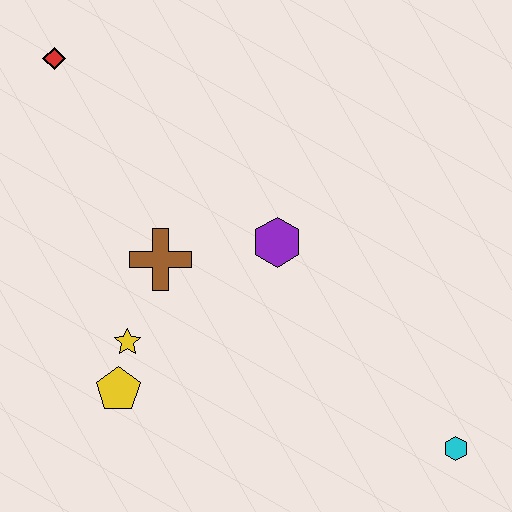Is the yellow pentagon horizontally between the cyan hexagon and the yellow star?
No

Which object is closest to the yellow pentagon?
The yellow star is closest to the yellow pentagon.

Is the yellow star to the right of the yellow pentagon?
Yes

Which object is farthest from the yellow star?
The cyan hexagon is farthest from the yellow star.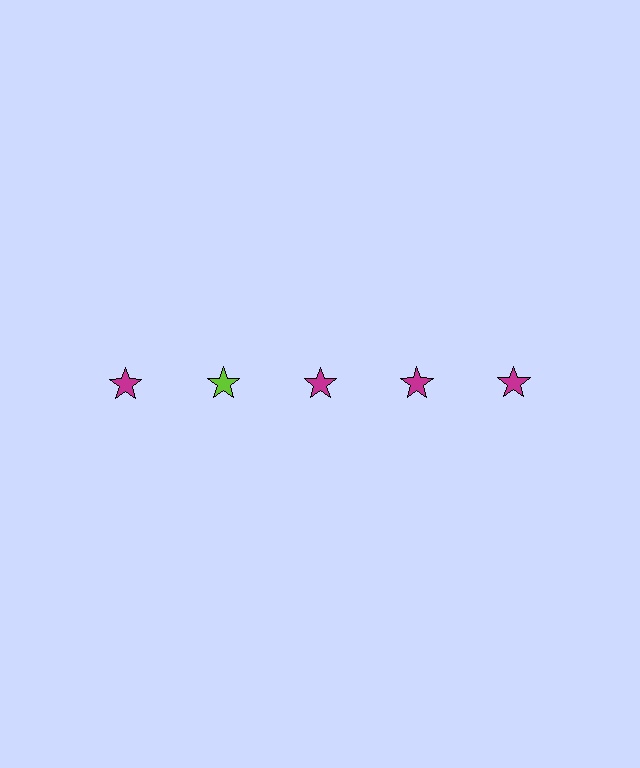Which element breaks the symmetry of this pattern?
The lime star in the top row, second from left column breaks the symmetry. All other shapes are magenta stars.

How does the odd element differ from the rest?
It has a different color: lime instead of magenta.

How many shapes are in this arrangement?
There are 5 shapes arranged in a grid pattern.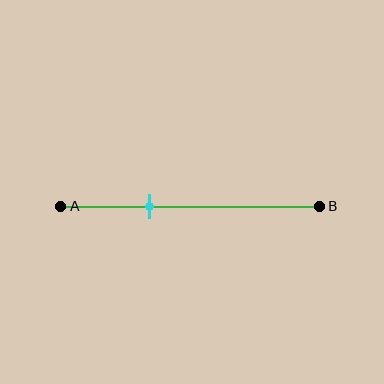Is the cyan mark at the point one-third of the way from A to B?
Yes, the mark is approximately at the one-third point.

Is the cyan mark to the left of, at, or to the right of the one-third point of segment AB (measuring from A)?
The cyan mark is approximately at the one-third point of segment AB.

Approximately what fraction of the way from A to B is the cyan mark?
The cyan mark is approximately 35% of the way from A to B.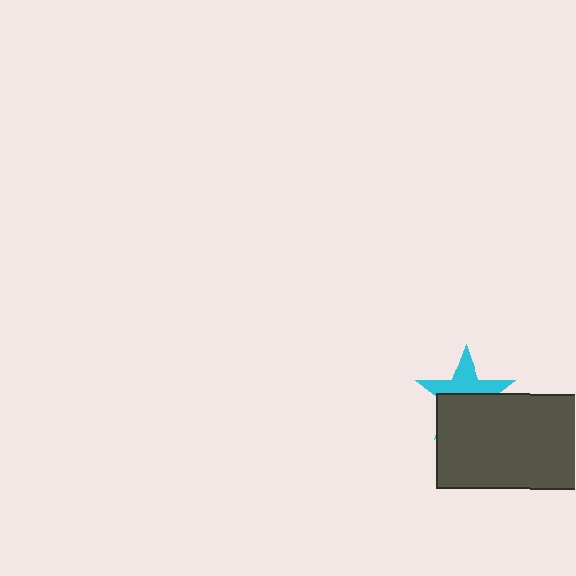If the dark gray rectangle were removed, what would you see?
You would see the complete cyan star.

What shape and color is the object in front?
The object in front is a dark gray rectangle.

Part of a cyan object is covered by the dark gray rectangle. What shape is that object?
It is a star.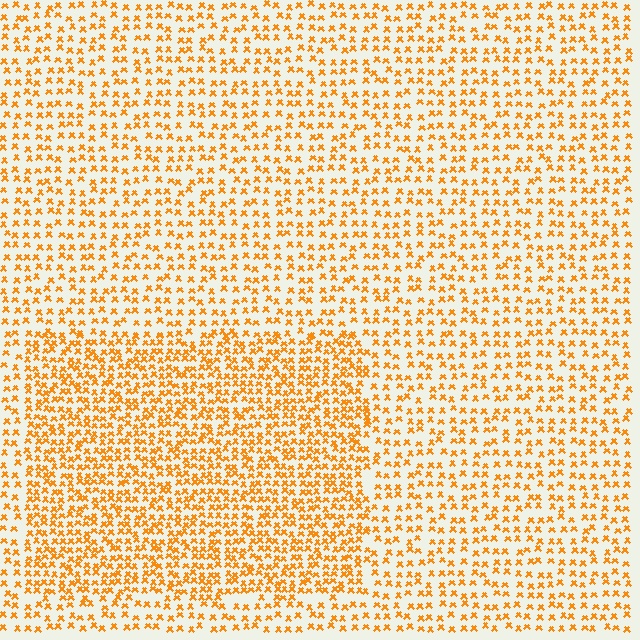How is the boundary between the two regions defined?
The boundary is defined by a change in element density (approximately 1.7x ratio). All elements are the same color, size, and shape.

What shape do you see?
I see a rectangle.